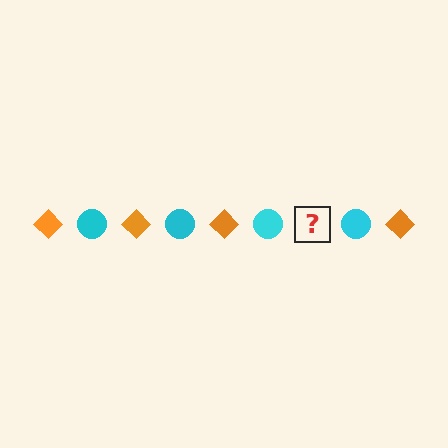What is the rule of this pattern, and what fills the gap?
The rule is that the pattern alternates between orange diamond and cyan circle. The gap should be filled with an orange diamond.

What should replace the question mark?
The question mark should be replaced with an orange diamond.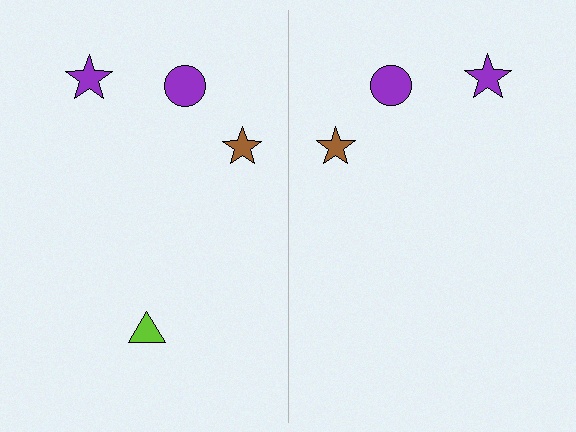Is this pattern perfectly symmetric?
No, the pattern is not perfectly symmetric. A lime triangle is missing from the right side.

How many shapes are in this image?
There are 7 shapes in this image.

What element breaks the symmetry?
A lime triangle is missing from the right side.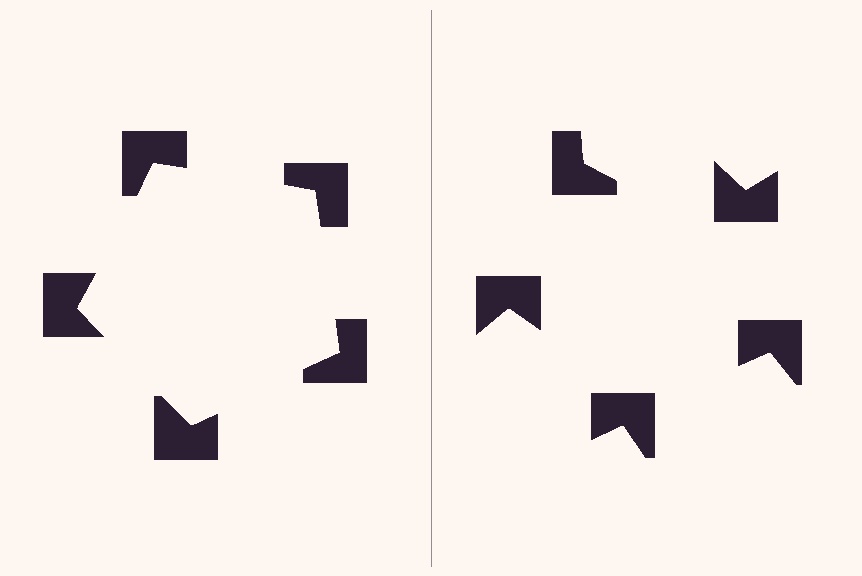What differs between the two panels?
The notched squares are positioned identically on both sides; only the wedge orientations differ. On the left they align to a pentagon; on the right they are misaligned.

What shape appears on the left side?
An illusory pentagon.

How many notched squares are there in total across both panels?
10 — 5 on each side.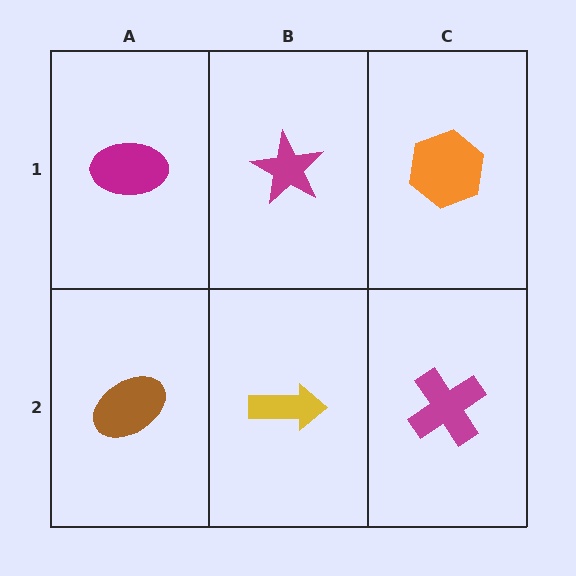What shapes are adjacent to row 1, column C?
A magenta cross (row 2, column C), a magenta star (row 1, column B).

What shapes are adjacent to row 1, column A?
A brown ellipse (row 2, column A), a magenta star (row 1, column B).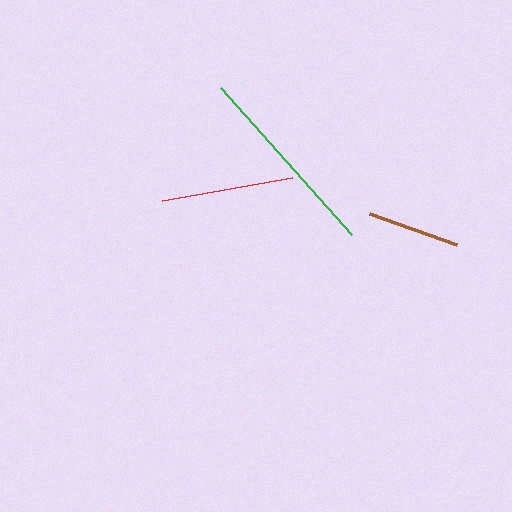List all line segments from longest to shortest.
From longest to shortest: green, red, brown.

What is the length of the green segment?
The green segment is approximately 197 pixels long.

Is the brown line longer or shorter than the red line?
The red line is longer than the brown line.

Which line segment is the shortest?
The brown line is the shortest at approximately 92 pixels.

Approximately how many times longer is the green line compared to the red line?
The green line is approximately 1.5 times the length of the red line.